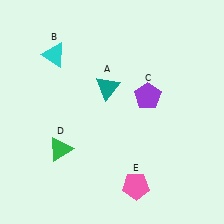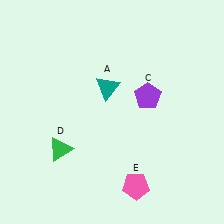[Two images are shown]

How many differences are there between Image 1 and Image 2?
There is 1 difference between the two images.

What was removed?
The cyan triangle (B) was removed in Image 2.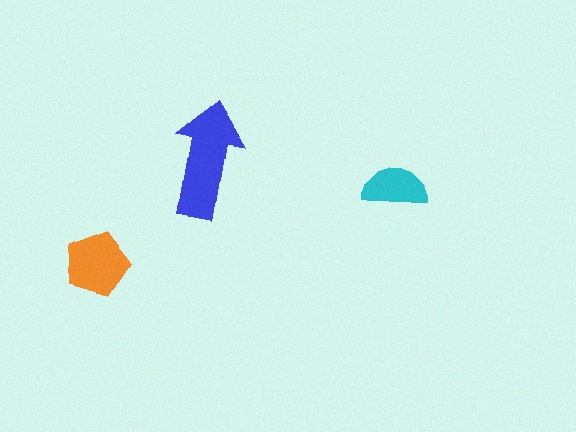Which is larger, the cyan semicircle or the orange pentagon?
The orange pentagon.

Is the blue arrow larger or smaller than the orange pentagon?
Larger.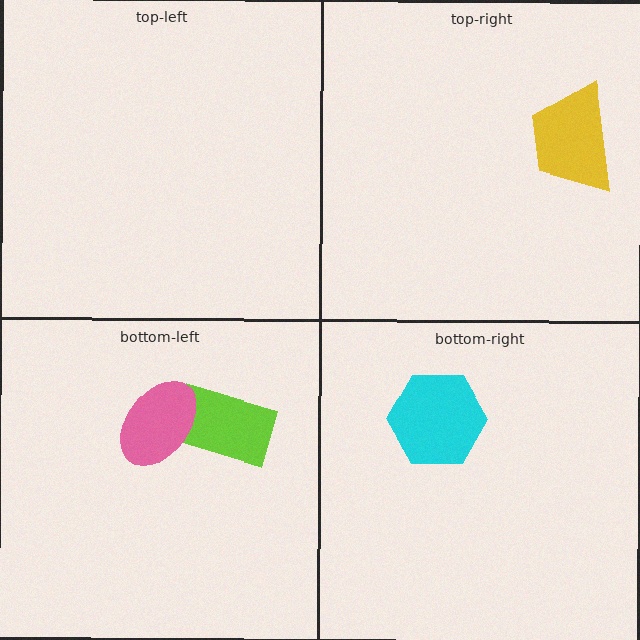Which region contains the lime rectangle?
The bottom-left region.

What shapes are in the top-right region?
The yellow trapezoid.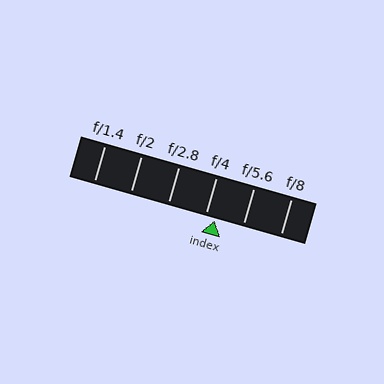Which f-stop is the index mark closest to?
The index mark is closest to f/4.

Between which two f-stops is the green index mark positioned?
The index mark is between f/4 and f/5.6.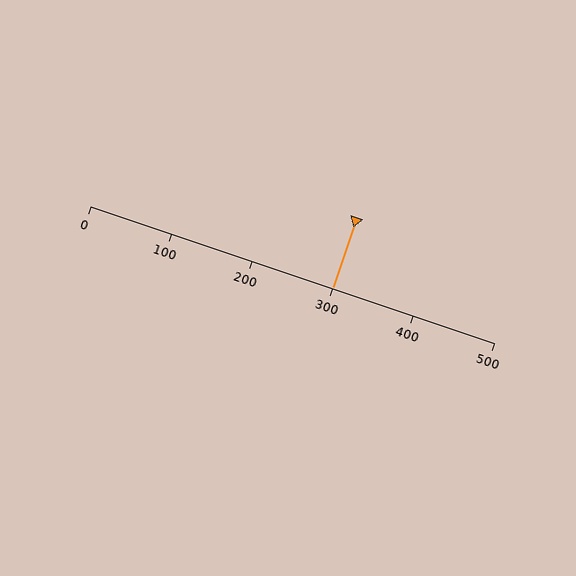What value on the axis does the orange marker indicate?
The marker indicates approximately 300.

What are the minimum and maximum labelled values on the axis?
The axis runs from 0 to 500.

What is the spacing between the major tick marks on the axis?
The major ticks are spaced 100 apart.